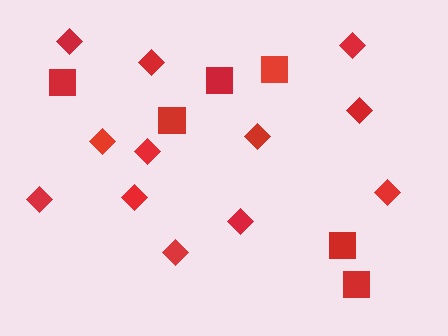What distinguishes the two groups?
There are 2 groups: one group of squares (6) and one group of diamonds (12).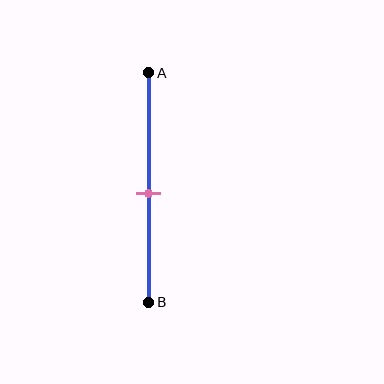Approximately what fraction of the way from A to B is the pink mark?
The pink mark is approximately 55% of the way from A to B.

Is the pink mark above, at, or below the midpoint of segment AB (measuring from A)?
The pink mark is approximately at the midpoint of segment AB.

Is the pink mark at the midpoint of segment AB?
Yes, the mark is approximately at the midpoint.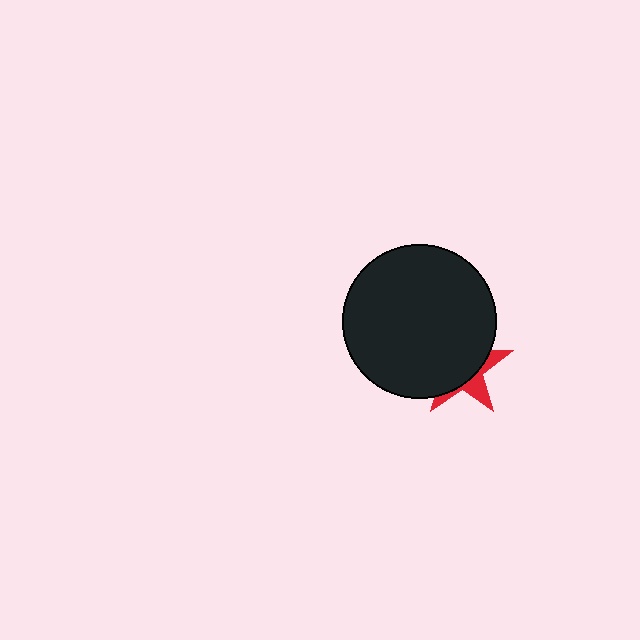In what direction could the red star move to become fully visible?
The red star could move toward the lower-right. That would shift it out from behind the black circle entirely.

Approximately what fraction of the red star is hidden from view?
Roughly 69% of the red star is hidden behind the black circle.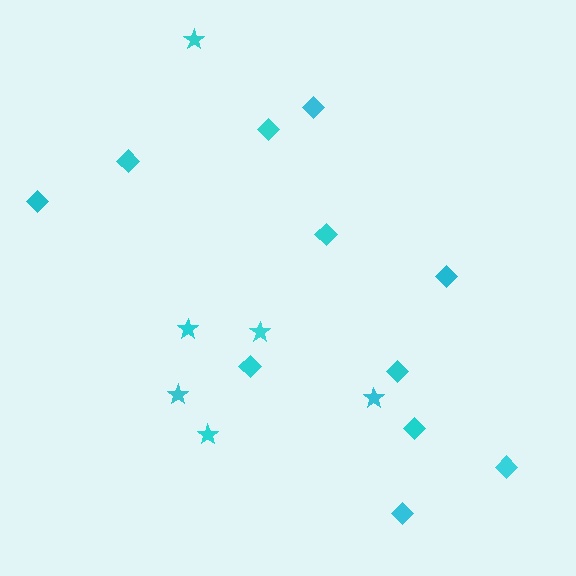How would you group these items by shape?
There are 2 groups: one group of stars (6) and one group of diamonds (11).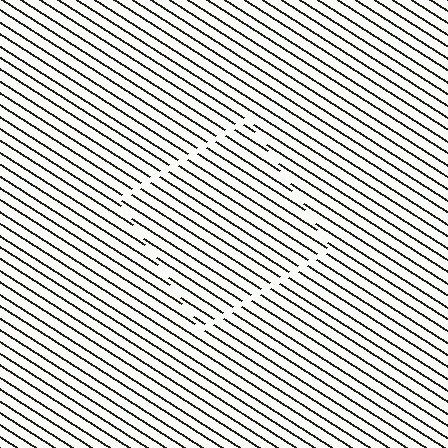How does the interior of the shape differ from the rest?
The interior of the shape contains the same grating, shifted by half a period — the contour is defined by the phase discontinuity where line-ends from the inner and outer gratings abut.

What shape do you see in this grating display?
An illusory square. The interior of the shape contains the same grating, shifted by half a period — the contour is defined by the phase discontinuity where line-ends from the inner and outer gratings abut.